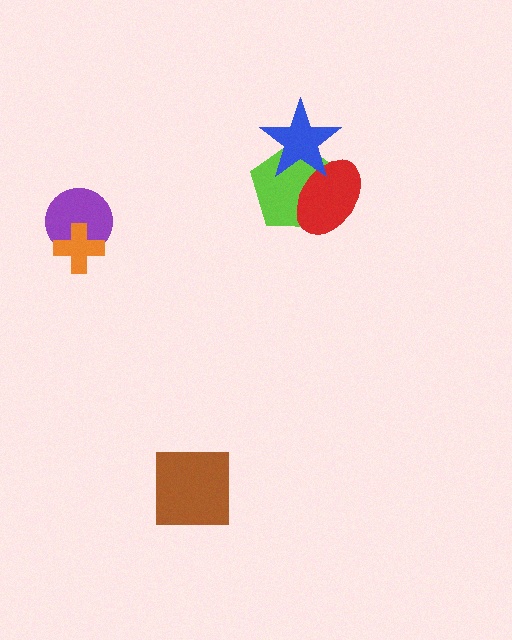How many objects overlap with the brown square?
0 objects overlap with the brown square.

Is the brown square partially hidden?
No, no other shape covers it.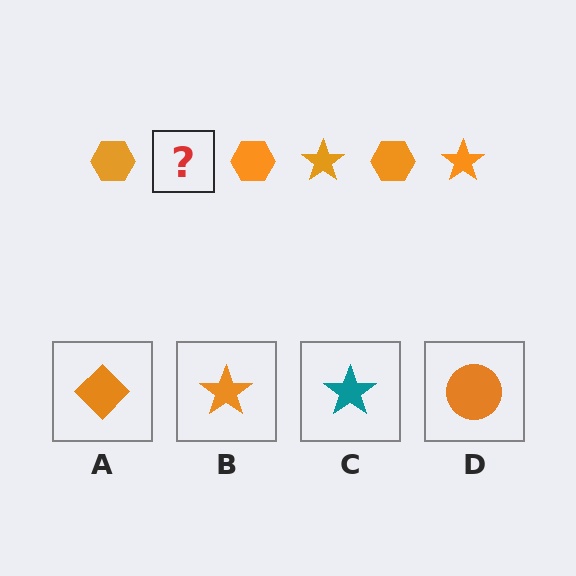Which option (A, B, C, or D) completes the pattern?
B.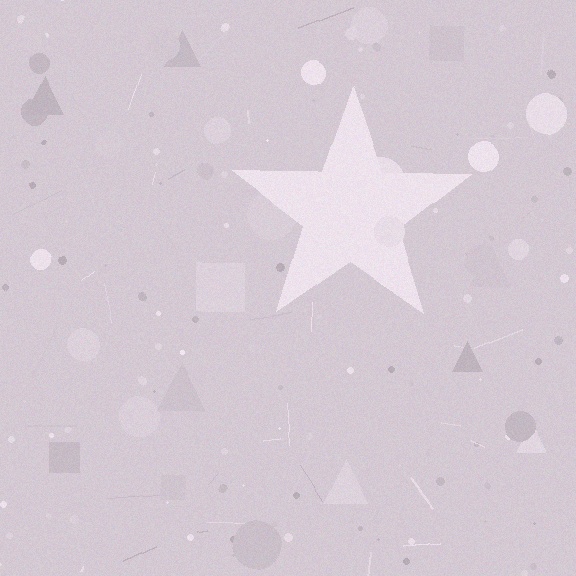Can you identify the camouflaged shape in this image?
The camouflaged shape is a star.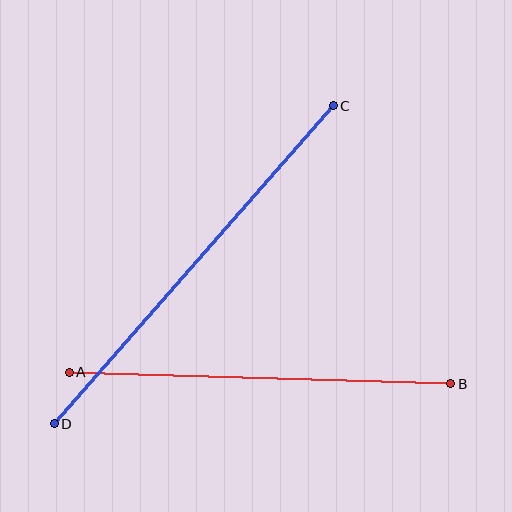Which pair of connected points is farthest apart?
Points C and D are farthest apart.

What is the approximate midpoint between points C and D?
The midpoint is at approximately (194, 265) pixels.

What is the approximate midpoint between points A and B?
The midpoint is at approximately (260, 378) pixels.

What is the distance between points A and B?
The distance is approximately 381 pixels.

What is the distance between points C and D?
The distance is approximately 423 pixels.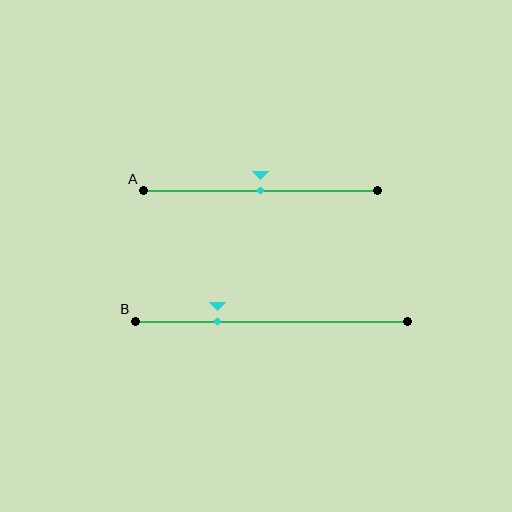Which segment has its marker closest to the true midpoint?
Segment A has its marker closest to the true midpoint.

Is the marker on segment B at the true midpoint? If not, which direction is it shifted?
No, the marker on segment B is shifted to the left by about 20% of the segment length.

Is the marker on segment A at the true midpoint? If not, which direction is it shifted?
Yes, the marker on segment A is at the true midpoint.